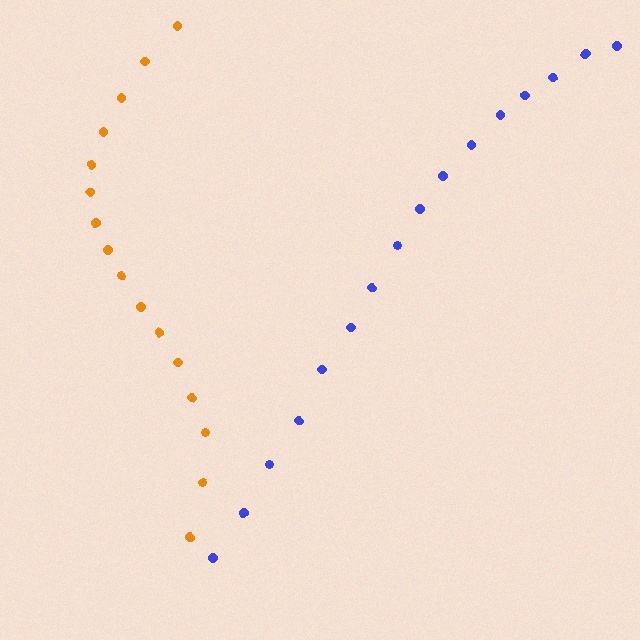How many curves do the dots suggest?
There are 2 distinct paths.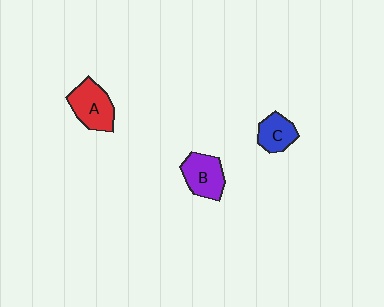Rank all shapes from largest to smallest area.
From largest to smallest: A (red), B (purple), C (blue).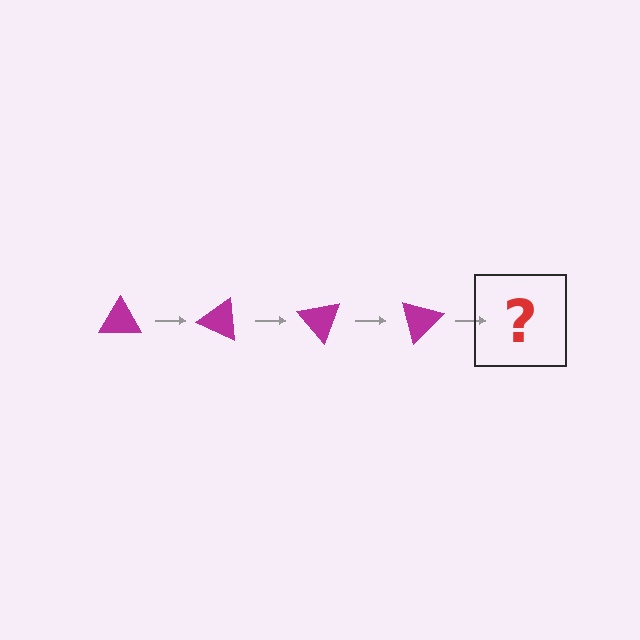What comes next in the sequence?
The next element should be a magenta triangle rotated 100 degrees.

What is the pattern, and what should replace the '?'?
The pattern is that the triangle rotates 25 degrees each step. The '?' should be a magenta triangle rotated 100 degrees.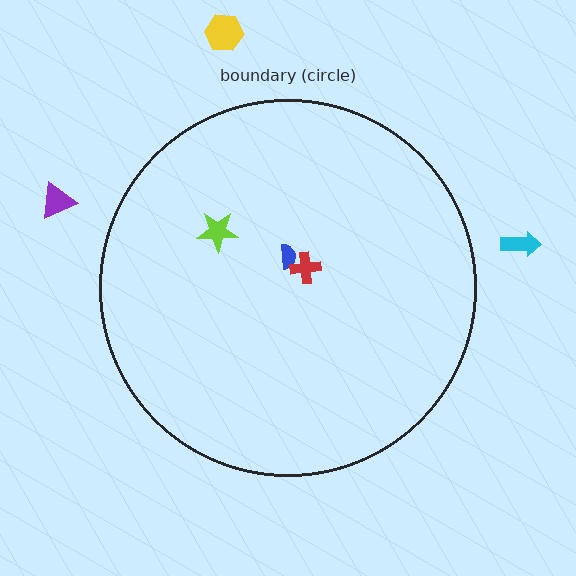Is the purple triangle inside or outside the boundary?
Outside.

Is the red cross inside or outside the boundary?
Inside.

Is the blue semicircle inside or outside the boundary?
Inside.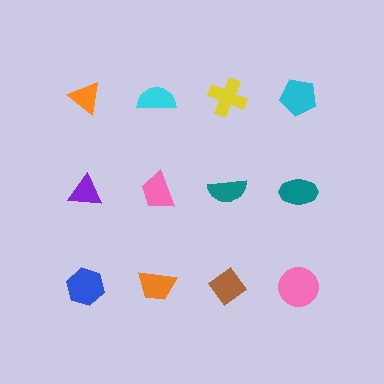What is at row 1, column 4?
A cyan pentagon.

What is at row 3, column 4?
A pink circle.